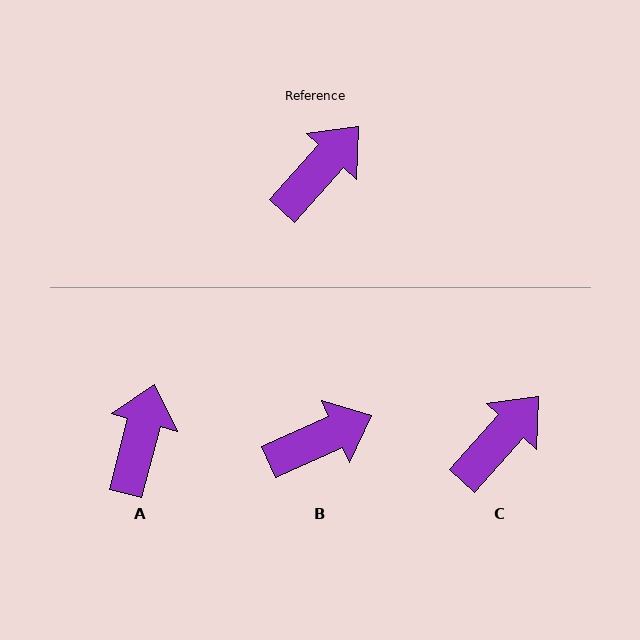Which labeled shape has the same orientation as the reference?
C.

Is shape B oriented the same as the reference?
No, it is off by about 23 degrees.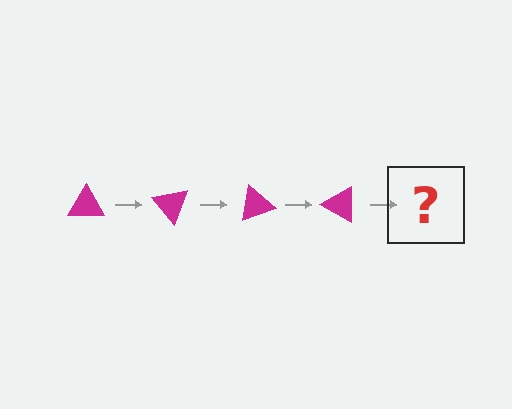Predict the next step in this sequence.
The next step is a magenta triangle rotated 200 degrees.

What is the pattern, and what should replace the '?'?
The pattern is that the triangle rotates 50 degrees each step. The '?' should be a magenta triangle rotated 200 degrees.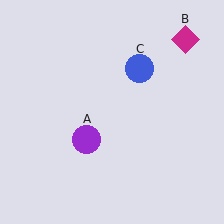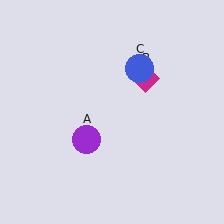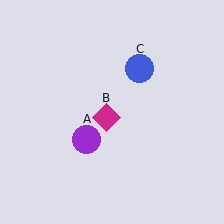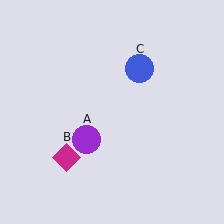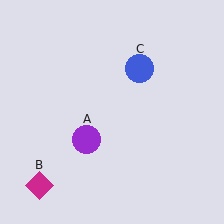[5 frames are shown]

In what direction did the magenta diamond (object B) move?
The magenta diamond (object B) moved down and to the left.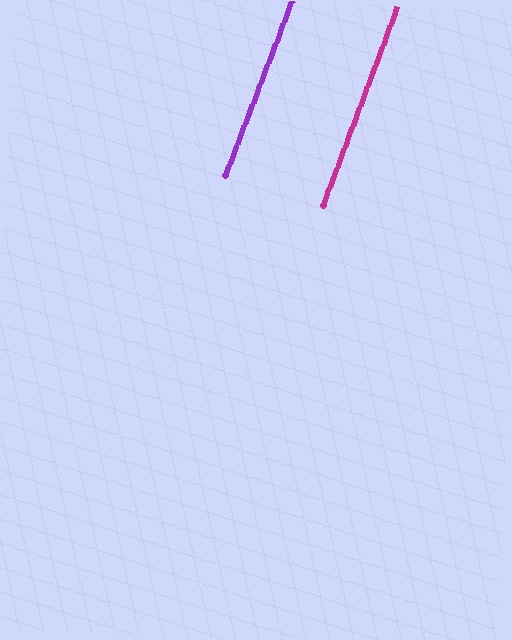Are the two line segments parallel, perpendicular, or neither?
Parallel — their directions differ by only 0.2°.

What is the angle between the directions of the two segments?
Approximately 0 degrees.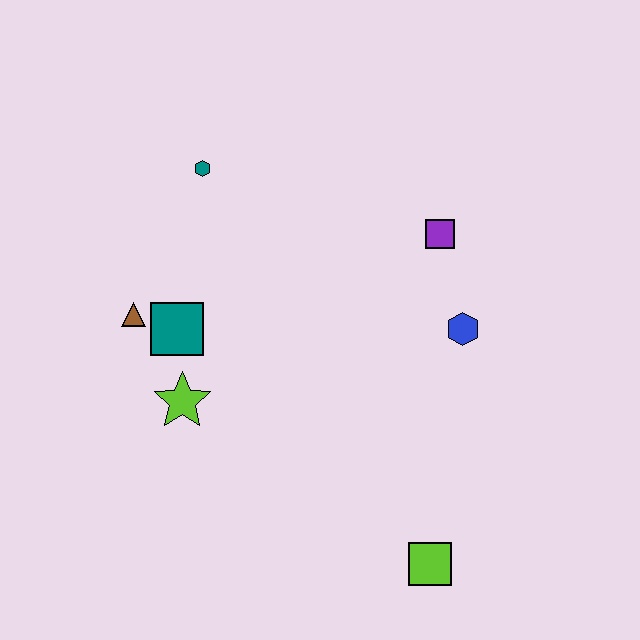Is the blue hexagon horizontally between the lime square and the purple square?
No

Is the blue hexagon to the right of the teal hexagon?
Yes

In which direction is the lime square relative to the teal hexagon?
The lime square is below the teal hexagon.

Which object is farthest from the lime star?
The purple square is farthest from the lime star.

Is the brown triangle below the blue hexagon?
No